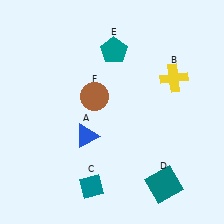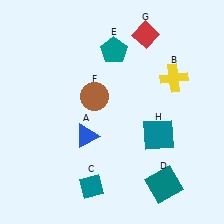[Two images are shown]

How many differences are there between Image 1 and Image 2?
There are 2 differences between the two images.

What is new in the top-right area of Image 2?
A red diamond (G) was added in the top-right area of Image 2.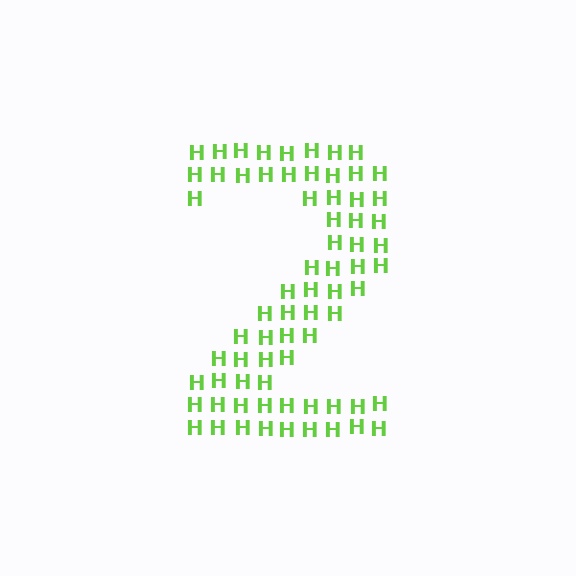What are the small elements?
The small elements are letter H's.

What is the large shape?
The large shape is the digit 2.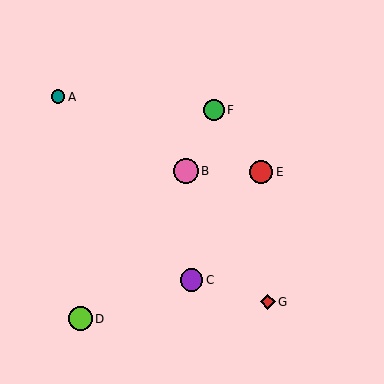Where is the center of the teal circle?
The center of the teal circle is at (58, 97).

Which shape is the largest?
The pink circle (labeled B) is the largest.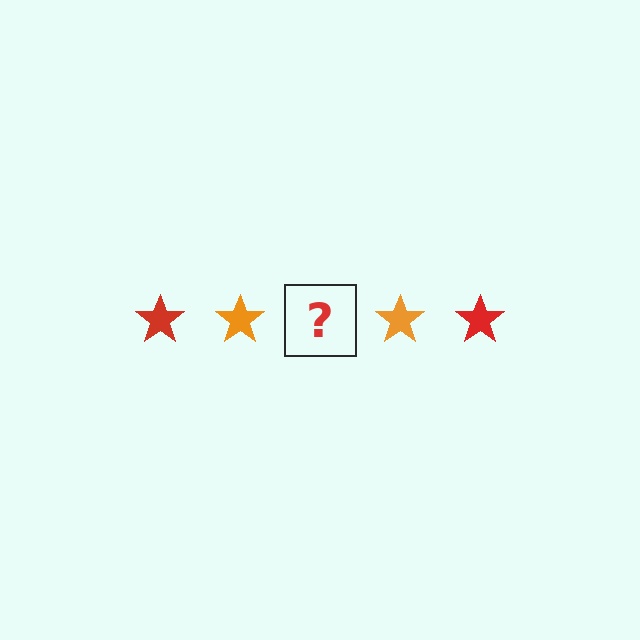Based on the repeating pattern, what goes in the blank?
The blank should be a red star.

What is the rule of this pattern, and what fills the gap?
The rule is that the pattern cycles through red, orange stars. The gap should be filled with a red star.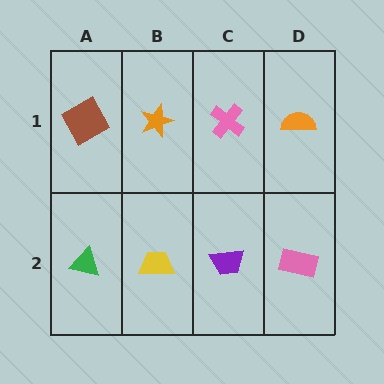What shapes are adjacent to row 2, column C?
A pink cross (row 1, column C), a yellow trapezoid (row 2, column B), a pink rectangle (row 2, column D).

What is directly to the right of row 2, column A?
A yellow trapezoid.